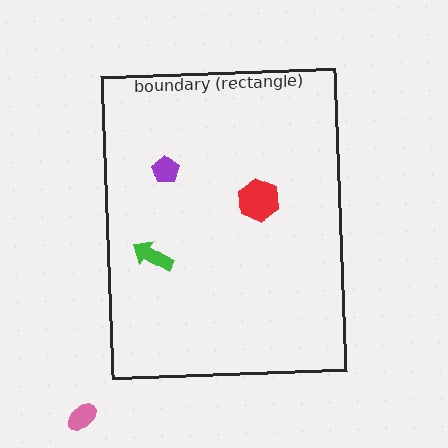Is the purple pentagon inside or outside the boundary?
Inside.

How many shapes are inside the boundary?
3 inside, 1 outside.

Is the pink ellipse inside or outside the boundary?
Outside.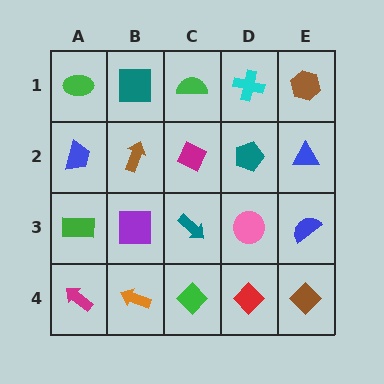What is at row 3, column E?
A blue semicircle.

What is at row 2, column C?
A magenta diamond.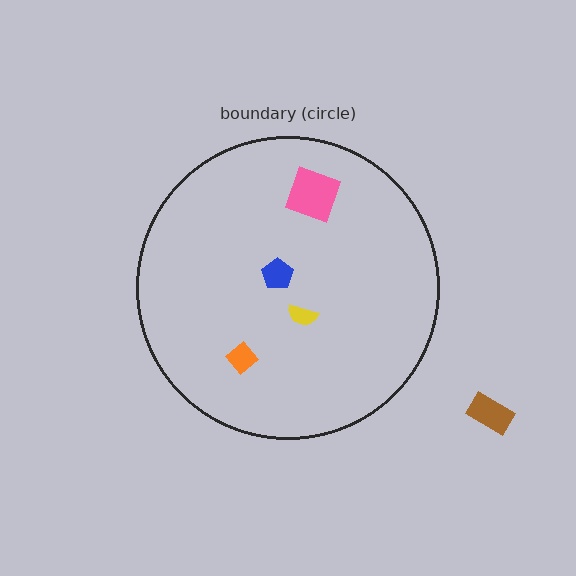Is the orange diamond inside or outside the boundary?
Inside.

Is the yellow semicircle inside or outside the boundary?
Inside.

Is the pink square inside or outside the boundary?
Inside.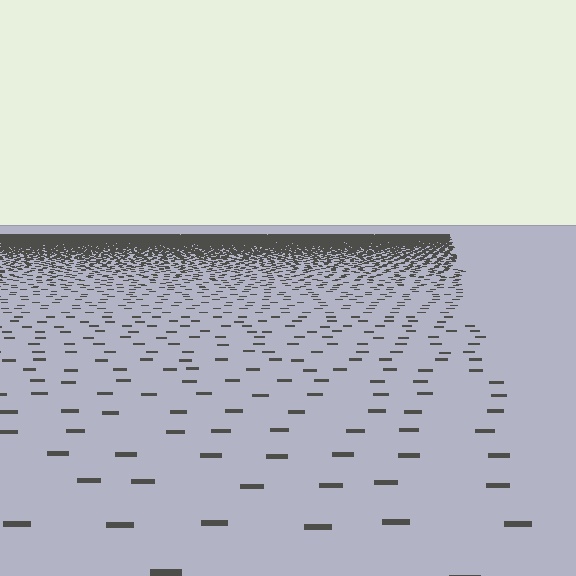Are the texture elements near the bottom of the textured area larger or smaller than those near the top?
Larger. Near the bottom, elements are closer to the viewer and appear at a bigger on-screen size.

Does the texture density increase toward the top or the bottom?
Density increases toward the top.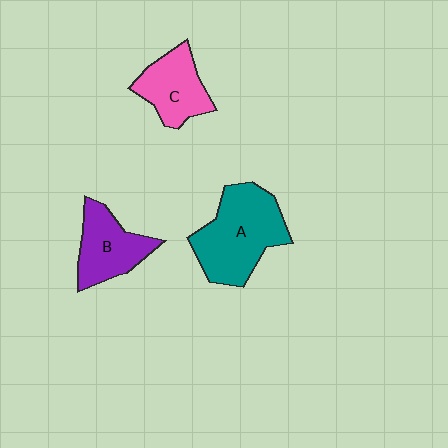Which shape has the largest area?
Shape A (teal).